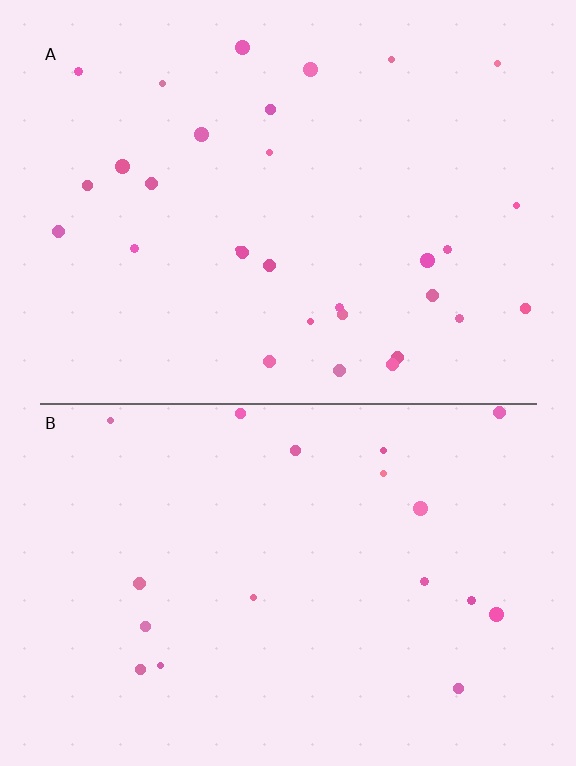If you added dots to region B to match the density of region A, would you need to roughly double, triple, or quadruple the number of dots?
Approximately double.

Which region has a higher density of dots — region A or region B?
A (the top).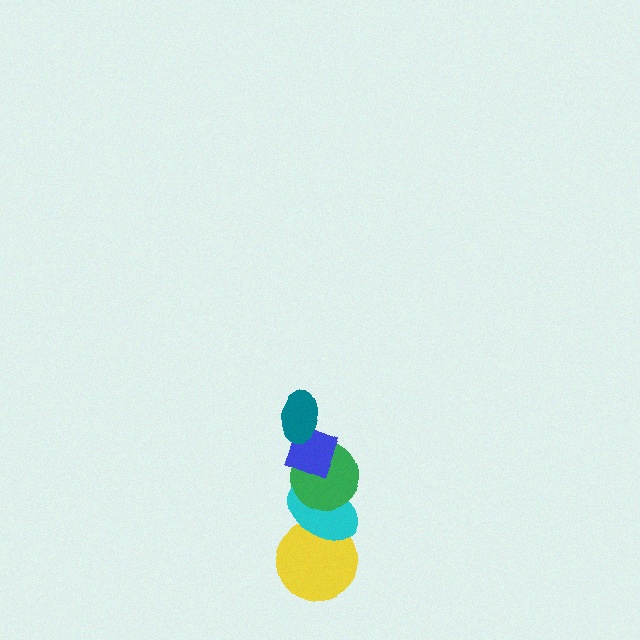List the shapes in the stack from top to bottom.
From top to bottom: the teal ellipse, the blue diamond, the green circle, the cyan ellipse, the yellow circle.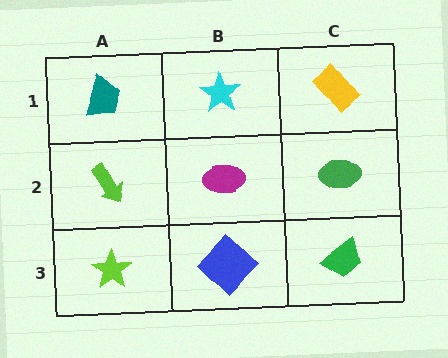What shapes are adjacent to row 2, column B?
A cyan star (row 1, column B), a blue diamond (row 3, column B), a lime arrow (row 2, column A), a green ellipse (row 2, column C).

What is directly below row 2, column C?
A green trapezoid.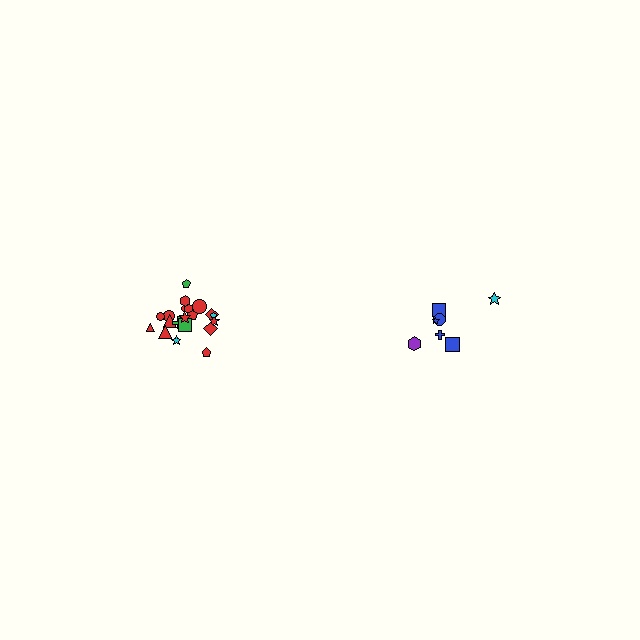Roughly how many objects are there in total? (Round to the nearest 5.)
Roughly 30 objects in total.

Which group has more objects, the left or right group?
The left group.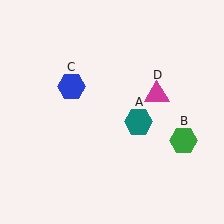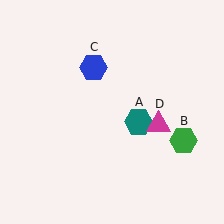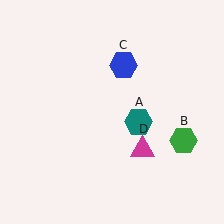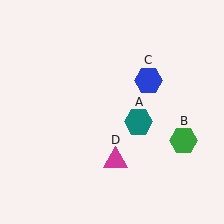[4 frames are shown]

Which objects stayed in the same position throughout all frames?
Teal hexagon (object A) and green hexagon (object B) remained stationary.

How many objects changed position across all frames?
2 objects changed position: blue hexagon (object C), magenta triangle (object D).